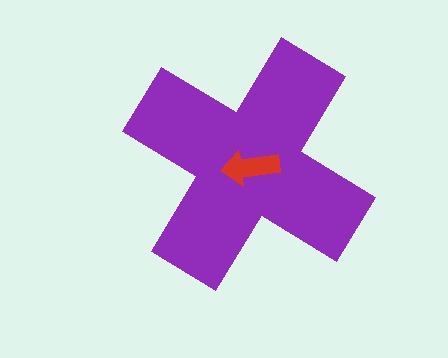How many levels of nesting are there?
2.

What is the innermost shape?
The red arrow.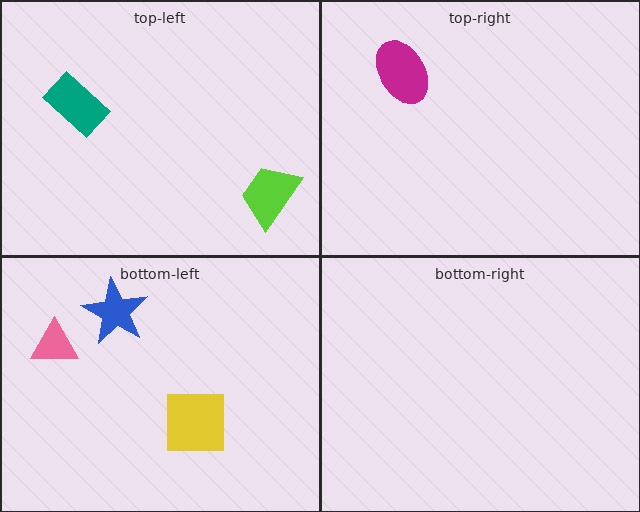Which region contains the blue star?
The bottom-left region.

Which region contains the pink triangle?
The bottom-left region.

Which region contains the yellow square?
The bottom-left region.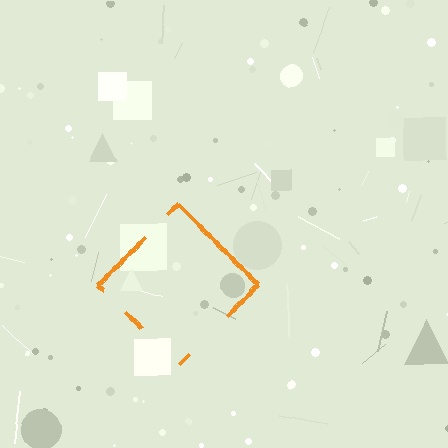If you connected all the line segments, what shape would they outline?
They would outline a diamond.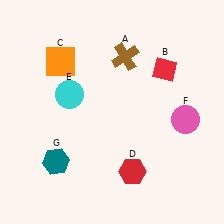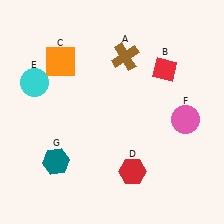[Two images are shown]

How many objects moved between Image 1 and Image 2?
1 object moved between the two images.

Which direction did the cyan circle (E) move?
The cyan circle (E) moved left.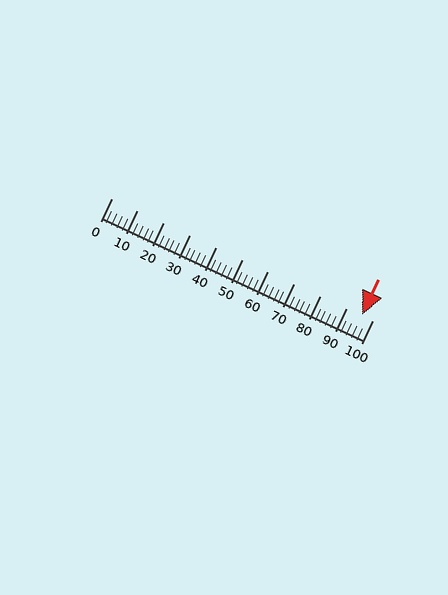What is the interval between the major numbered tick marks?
The major tick marks are spaced 10 units apart.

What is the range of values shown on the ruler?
The ruler shows values from 0 to 100.